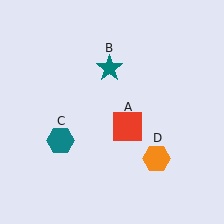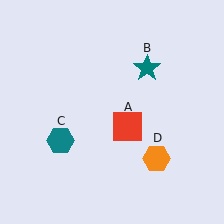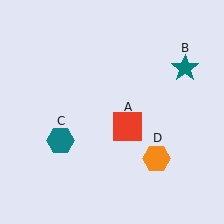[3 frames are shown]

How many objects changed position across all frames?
1 object changed position: teal star (object B).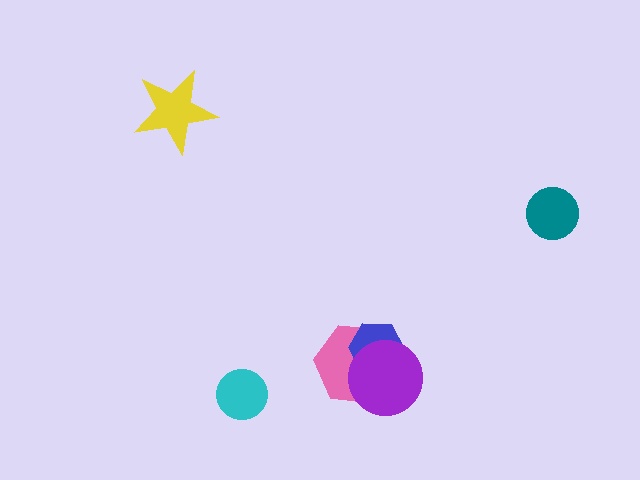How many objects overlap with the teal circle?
0 objects overlap with the teal circle.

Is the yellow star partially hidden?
No, no other shape covers it.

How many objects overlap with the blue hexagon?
2 objects overlap with the blue hexagon.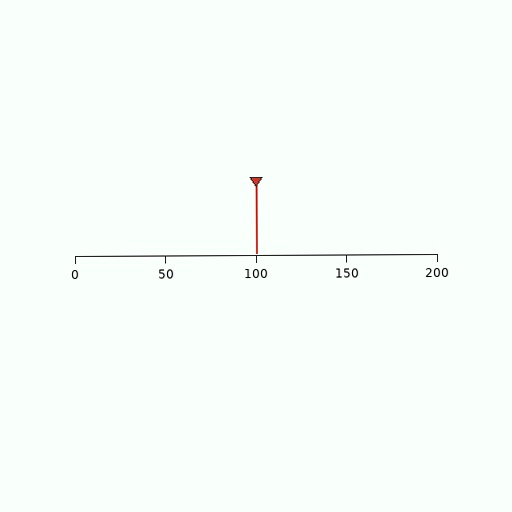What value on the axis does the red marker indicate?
The marker indicates approximately 100.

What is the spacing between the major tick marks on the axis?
The major ticks are spaced 50 apart.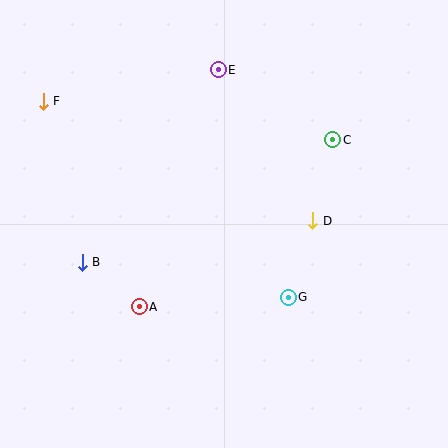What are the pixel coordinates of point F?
Point F is at (43, 101).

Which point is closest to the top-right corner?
Point C is closest to the top-right corner.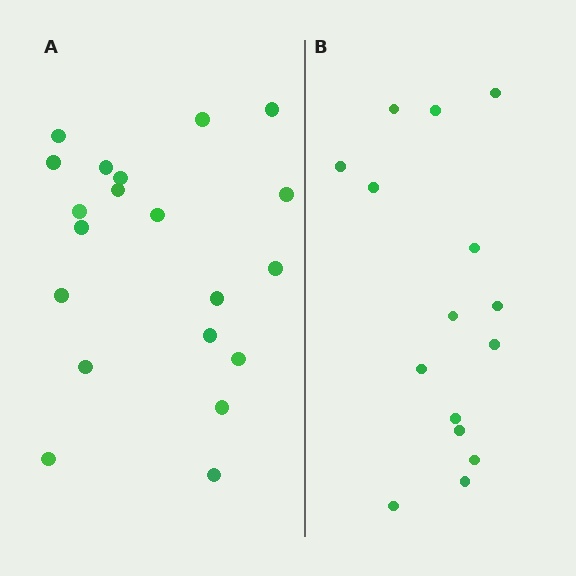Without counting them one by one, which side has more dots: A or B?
Region A (the left region) has more dots.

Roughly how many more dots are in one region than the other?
Region A has about 5 more dots than region B.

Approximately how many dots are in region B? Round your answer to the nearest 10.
About 20 dots. (The exact count is 15, which rounds to 20.)